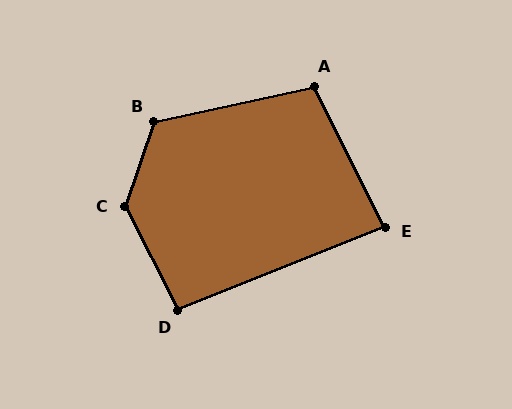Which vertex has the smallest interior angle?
E, at approximately 85 degrees.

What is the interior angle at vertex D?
Approximately 96 degrees (obtuse).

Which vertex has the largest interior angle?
C, at approximately 134 degrees.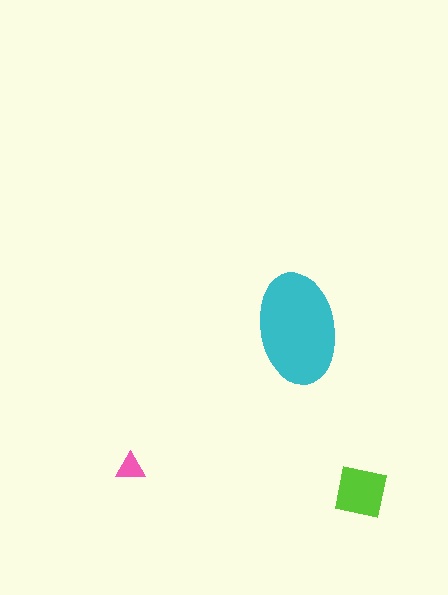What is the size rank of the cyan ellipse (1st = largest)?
1st.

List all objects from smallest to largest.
The pink triangle, the lime square, the cyan ellipse.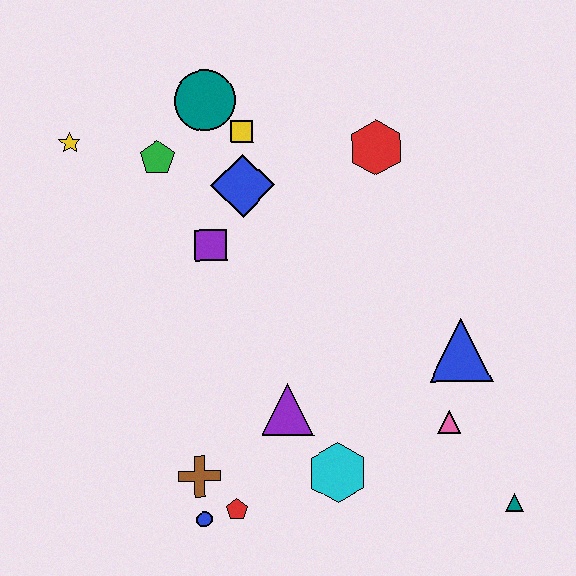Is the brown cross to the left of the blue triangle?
Yes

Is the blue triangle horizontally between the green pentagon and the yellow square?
No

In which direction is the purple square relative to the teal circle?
The purple square is below the teal circle.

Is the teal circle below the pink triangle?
No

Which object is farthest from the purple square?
The teal triangle is farthest from the purple square.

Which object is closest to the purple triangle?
The cyan hexagon is closest to the purple triangle.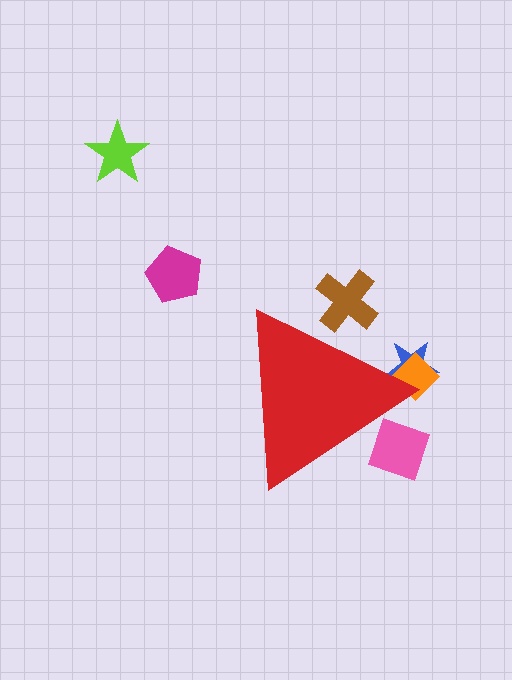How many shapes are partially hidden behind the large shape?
4 shapes are partially hidden.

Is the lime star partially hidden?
No, the lime star is fully visible.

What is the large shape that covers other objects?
A red triangle.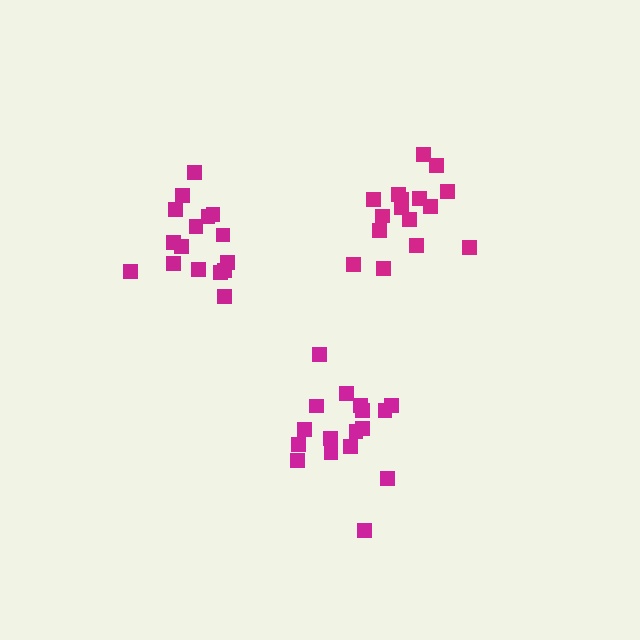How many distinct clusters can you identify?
There are 3 distinct clusters.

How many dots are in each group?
Group 1: 17 dots, Group 2: 16 dots, Group 3: 16 dots (49 total).